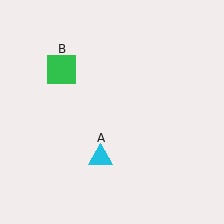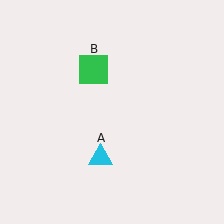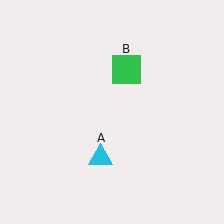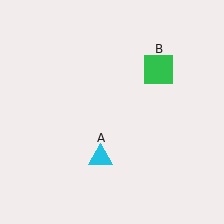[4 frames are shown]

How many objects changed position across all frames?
1 object changed position: green square (object B).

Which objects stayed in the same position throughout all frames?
Cyan triangle (object A) remained stationary.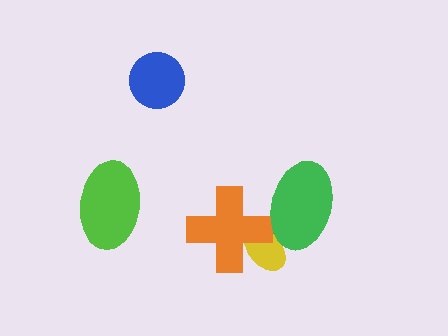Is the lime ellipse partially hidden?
No, no other shape covers it.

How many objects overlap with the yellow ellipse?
3 objects overlap with the yellow ellipse.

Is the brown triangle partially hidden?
Yes, it is partially covered by another shape.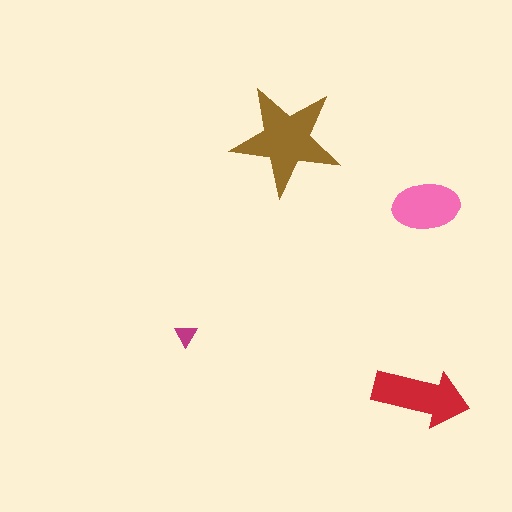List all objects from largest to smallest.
The brown star, the red arrow, the pink ellipse, the magenta triangle.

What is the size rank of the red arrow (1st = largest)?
2nd.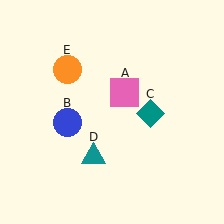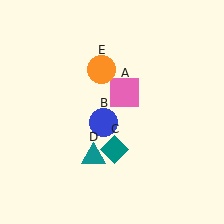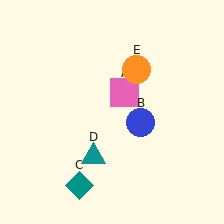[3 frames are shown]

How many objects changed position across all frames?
3 objects changed position: blue circle (object B), teal diamond (object C), orange circle (object E).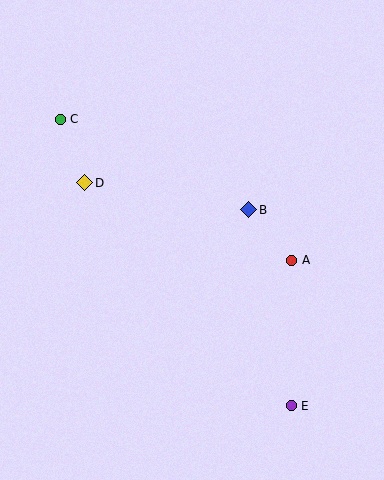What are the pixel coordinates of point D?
Point D is at (85, 183).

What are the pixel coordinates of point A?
Point A is at (292, 261).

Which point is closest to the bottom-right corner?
Point E is closest to the bottom-right corner.